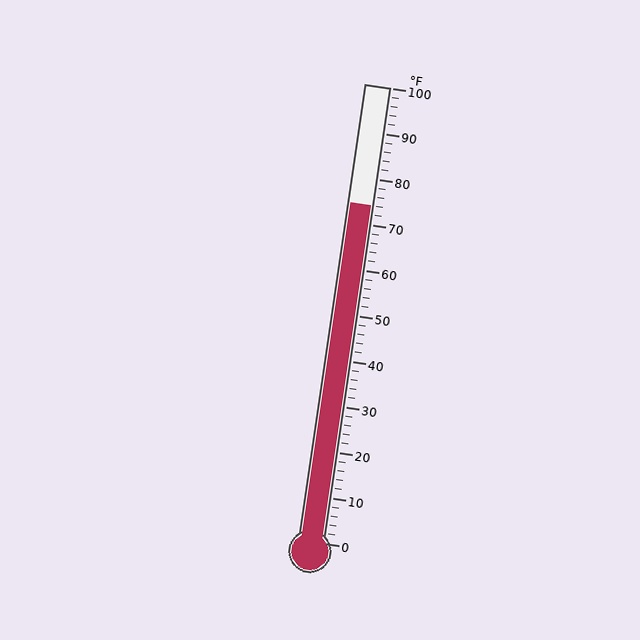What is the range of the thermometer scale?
The thermometer scale ranges from 0°F to 100°F.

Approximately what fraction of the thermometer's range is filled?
The thermometer is filled to approximately 75% of its range.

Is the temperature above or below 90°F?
The temperature is below 90°F.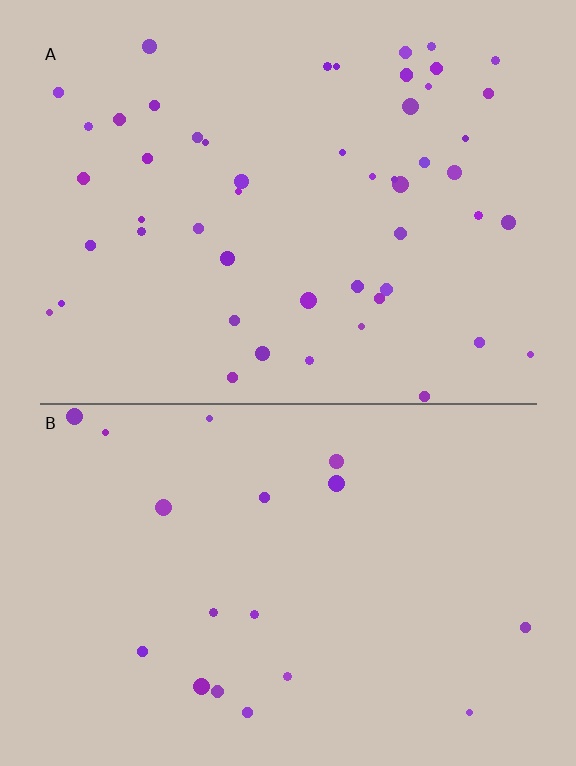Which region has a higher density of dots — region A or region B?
A (the top).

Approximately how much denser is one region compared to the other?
Approximately 2.8× — region A over region B.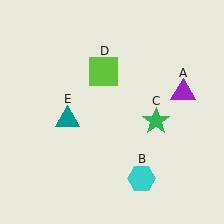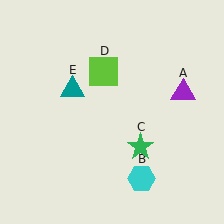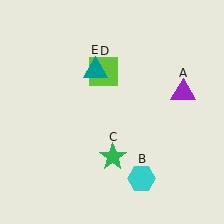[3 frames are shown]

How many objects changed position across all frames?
2 objects changed position: green star (object C), teal triangle (object E).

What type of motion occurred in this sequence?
The green star (object C), teal triangle (object E) rotated clockwise around the center of the scene.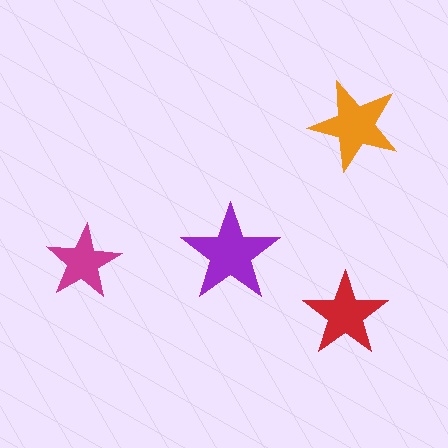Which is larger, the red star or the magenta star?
The red one.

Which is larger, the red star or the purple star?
The purple one.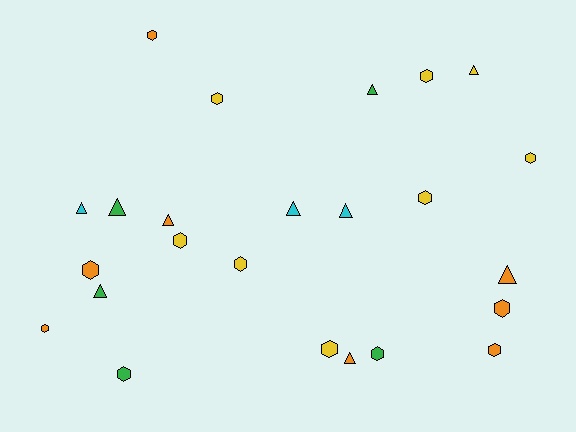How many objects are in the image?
There are 24 objects.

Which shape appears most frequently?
Hexagon, with 14 objects.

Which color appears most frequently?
Yellow, with 8 objects.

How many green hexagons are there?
There are 2 green hexagons.